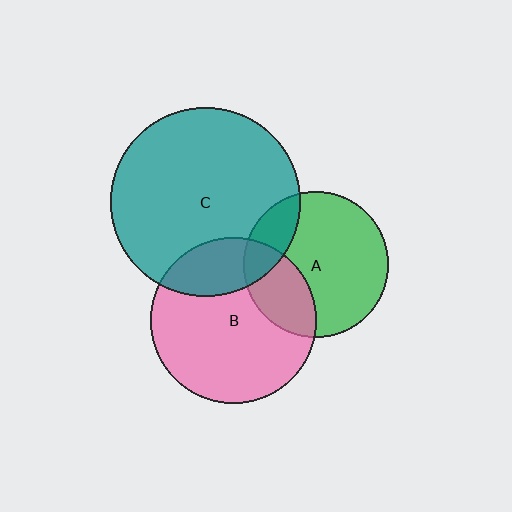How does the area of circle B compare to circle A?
Approximately 1.3 times.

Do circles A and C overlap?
Yes.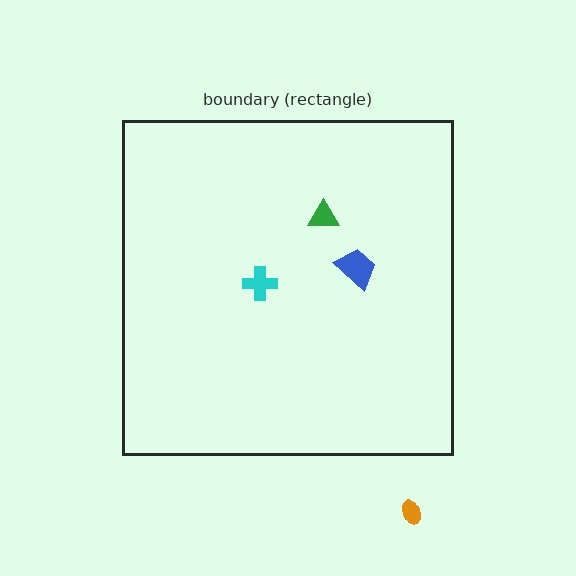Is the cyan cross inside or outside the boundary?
Inside.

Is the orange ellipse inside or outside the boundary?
Outside.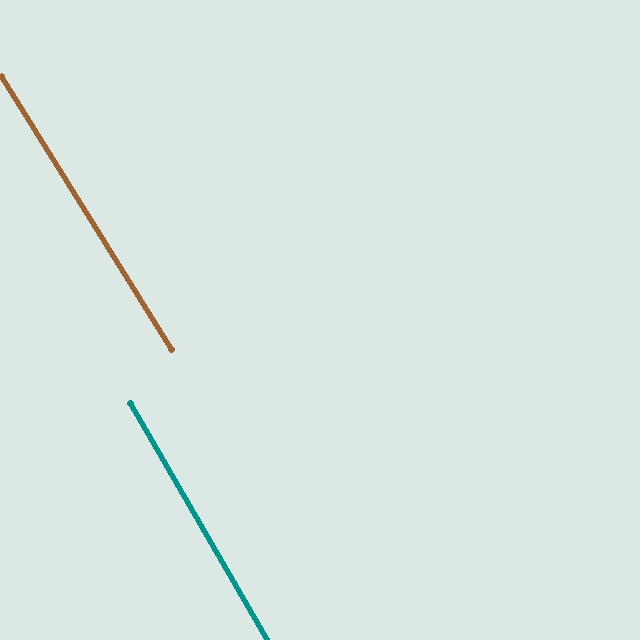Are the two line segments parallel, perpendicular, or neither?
Parallel — their directions differ by only 1.8°.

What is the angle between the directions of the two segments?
Approximately 2 degrees.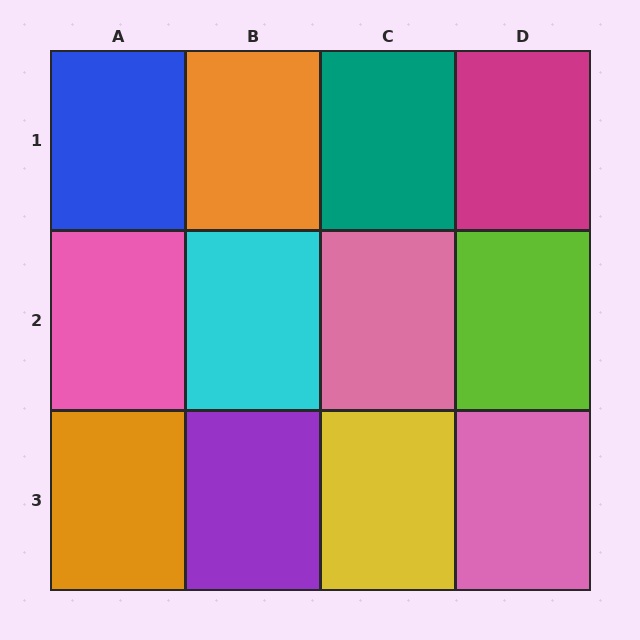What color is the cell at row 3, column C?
Yellow.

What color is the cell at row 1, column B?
Orange.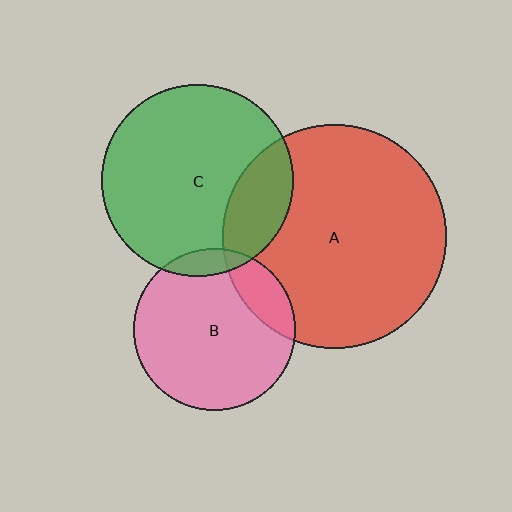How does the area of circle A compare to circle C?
Approximately 1.4 times.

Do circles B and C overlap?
Yes.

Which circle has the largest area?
Circle A (red).